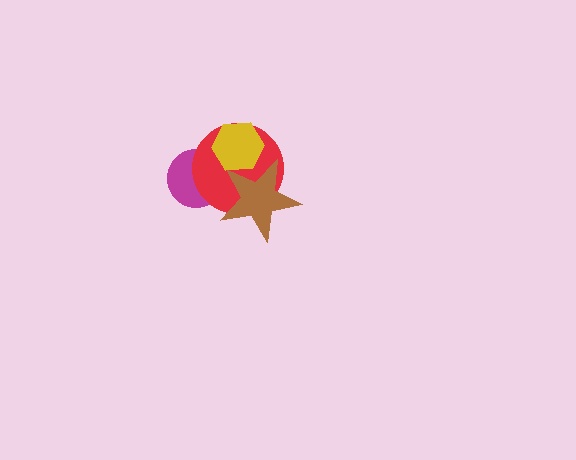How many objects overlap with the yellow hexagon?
2 objects overlap with the yellow hexagon.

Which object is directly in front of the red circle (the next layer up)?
The brown star is directly in front of the red circle.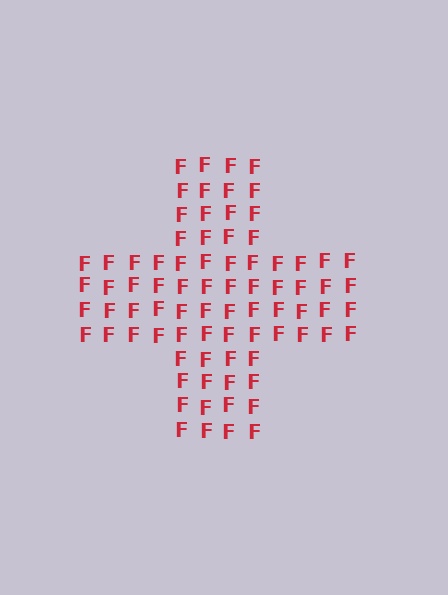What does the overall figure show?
The overall figure shows a cross.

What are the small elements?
The small elements are letter F's.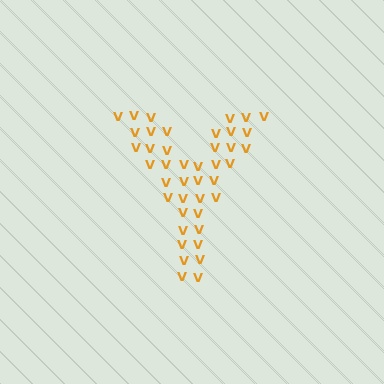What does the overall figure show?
The overall figure shows the letter Y.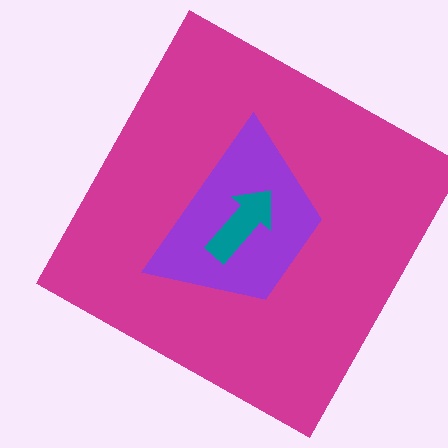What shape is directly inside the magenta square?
The purple trapezoid.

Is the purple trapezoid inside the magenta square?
Yes.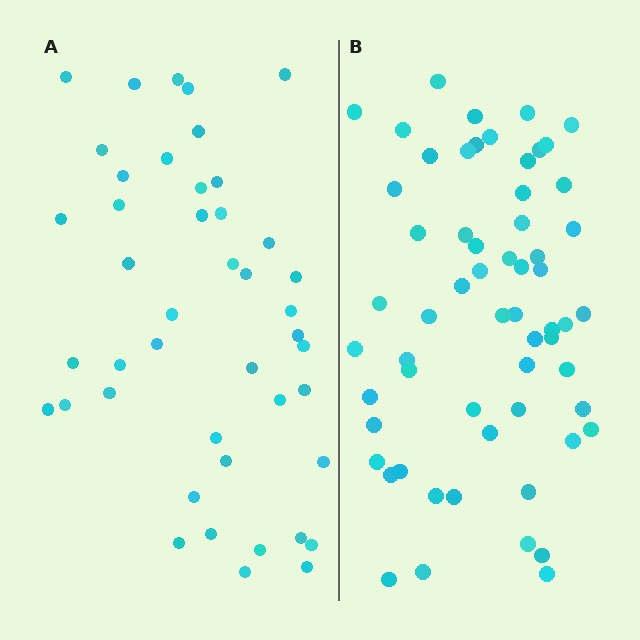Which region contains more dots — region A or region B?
Region B (the right region) has more dots.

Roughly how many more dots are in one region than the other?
Region B has approximately 15 more dots than region A.